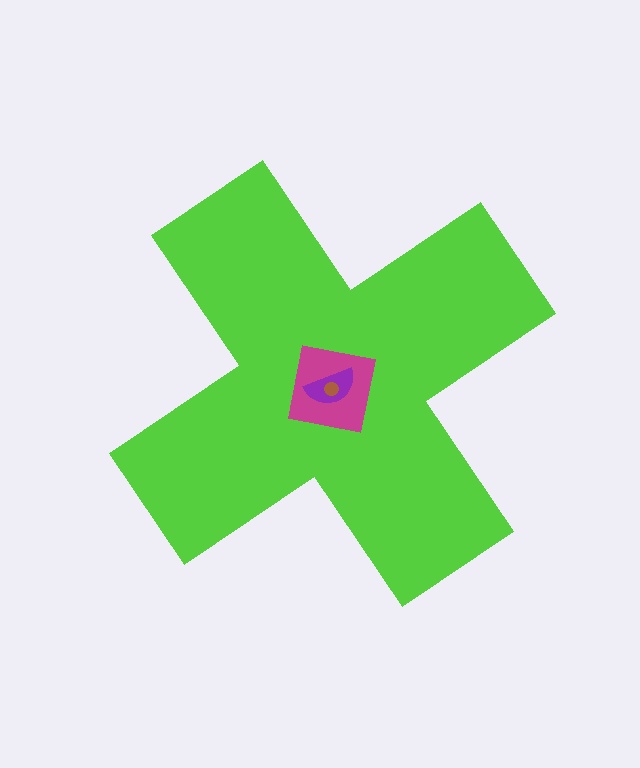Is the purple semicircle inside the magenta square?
Yes.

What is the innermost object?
The brown circle.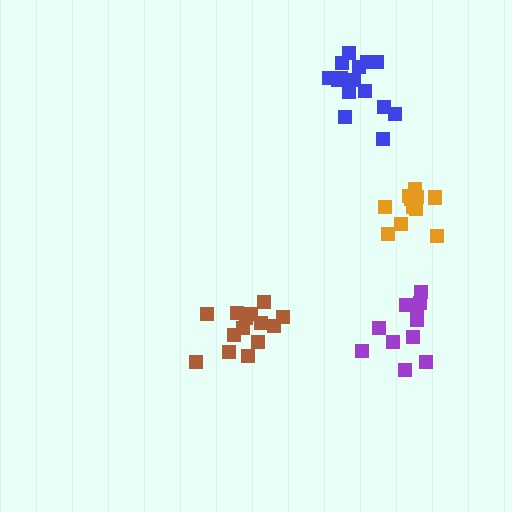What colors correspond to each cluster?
The clusters are colored: purple, brown, orange, blue.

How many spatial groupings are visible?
There are 4 spatial groupings.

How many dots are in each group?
Group 1: 11 dots, Group 2: 14 dots, Group 3: 11 dots, Group 4: 15 dots (51 total).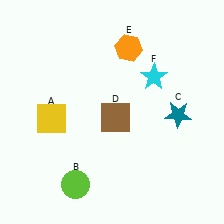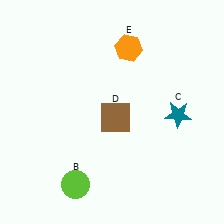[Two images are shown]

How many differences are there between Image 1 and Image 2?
There are 2 differences between the two images.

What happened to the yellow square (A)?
The yellow square (A) was removed in Image 2. It was in the bottom-left area of Image 1.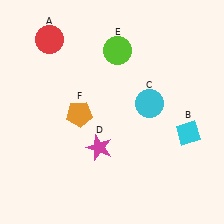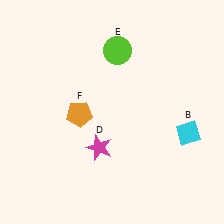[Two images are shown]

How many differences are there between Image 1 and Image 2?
There are 2 differences between the two images.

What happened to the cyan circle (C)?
The cyan circle (C) was removed in Image 2. It was in the top-right area of Image 1.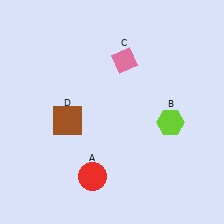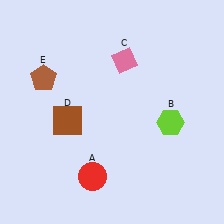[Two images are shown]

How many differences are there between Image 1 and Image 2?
There is 1 difference between the two images.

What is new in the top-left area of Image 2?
A brown pentagon (E) was added in the top-left area of Image 2.